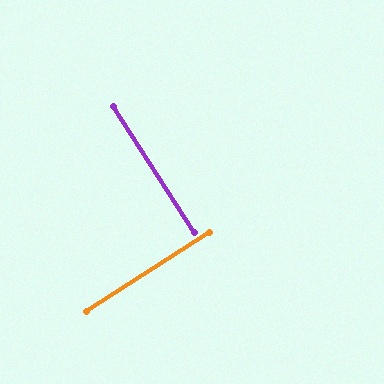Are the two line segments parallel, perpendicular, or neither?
Perpendicular — they meet at approximately 90°.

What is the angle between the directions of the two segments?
Approximately 90 degrees.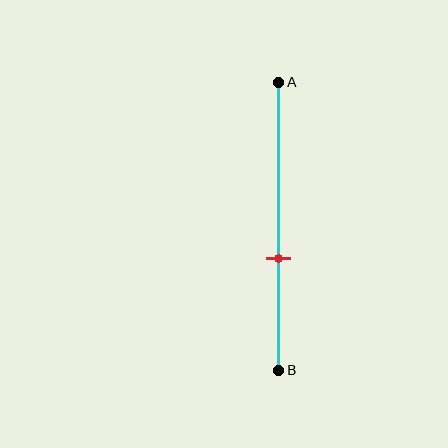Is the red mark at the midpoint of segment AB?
No, the mark is at about 60% from A, not at the 50% midpoint.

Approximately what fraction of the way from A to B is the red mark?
The red mark is approximately 60% of the way from A to B.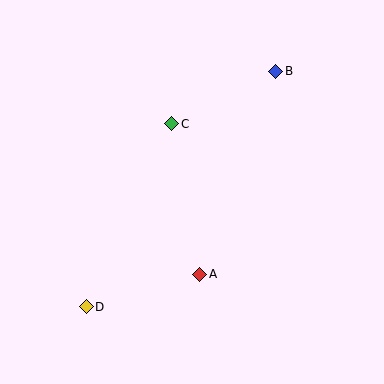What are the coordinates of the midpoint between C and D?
The midpoint between C and D is at (129, 215).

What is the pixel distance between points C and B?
The distance between C and B is 117 pixels.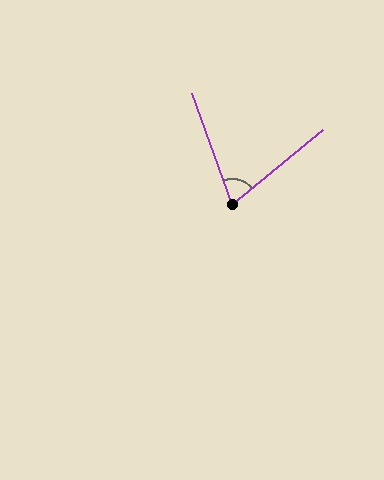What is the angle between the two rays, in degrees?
Approximately 70 degrees.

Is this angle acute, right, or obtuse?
It is acute.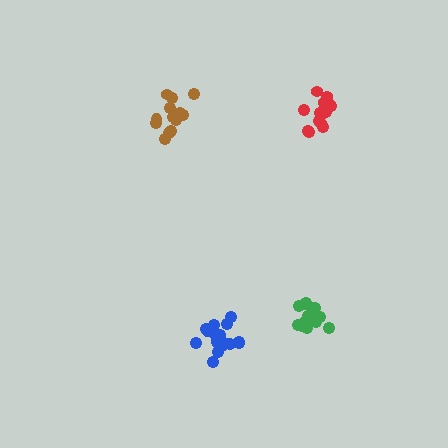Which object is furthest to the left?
The brown cluster is leftmost.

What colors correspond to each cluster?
The clusters are colored: brown, green, red, blue.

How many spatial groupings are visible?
There are 4 spatial groupings.